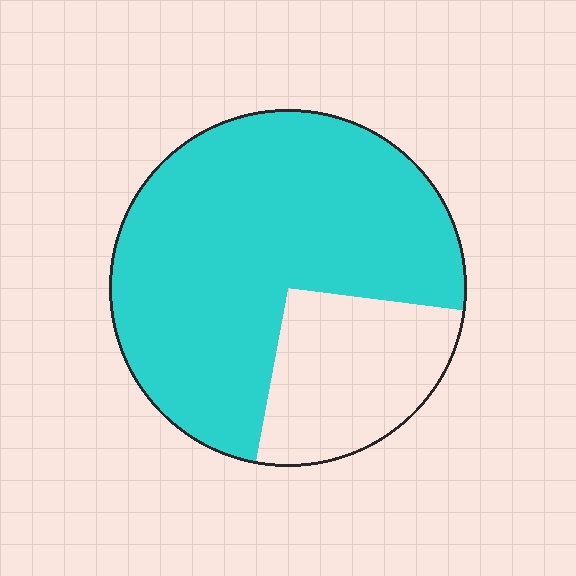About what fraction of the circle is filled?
About three quarters (3/4).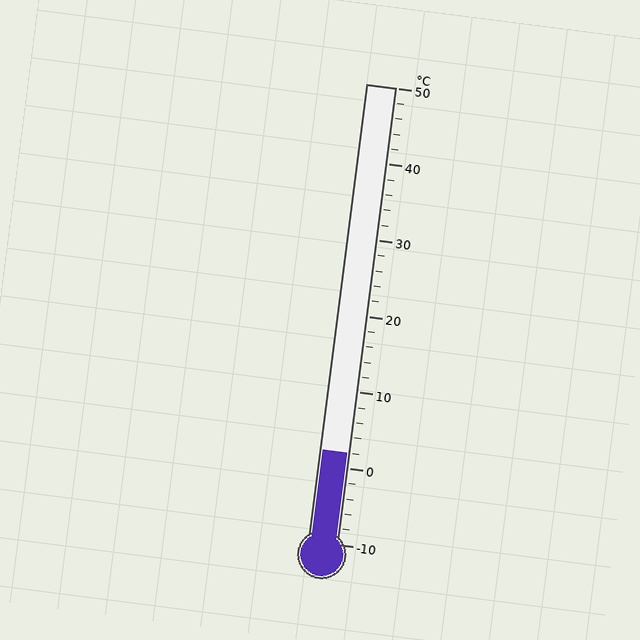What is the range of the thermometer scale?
The thermometer scale ranges from -10°C to 50°C.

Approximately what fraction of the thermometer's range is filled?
The thermometer is filled to approximately 20% of its range.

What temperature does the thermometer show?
The thermometer shows approximately 2°C.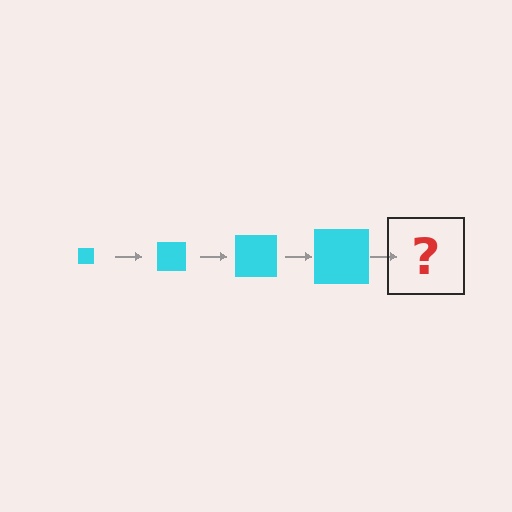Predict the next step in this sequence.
The next step is a cyan square, larger than the previous one.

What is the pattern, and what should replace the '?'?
The pattern is that the square gets progressively larger each step. The '?' should be a cyan square, larger than the previous one.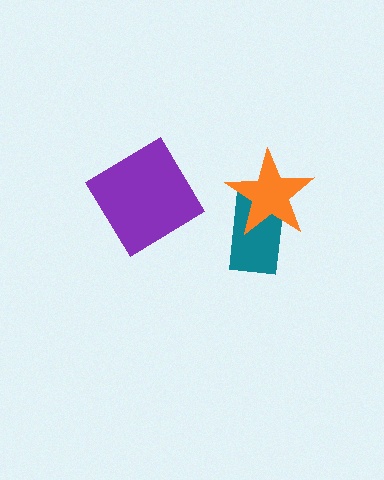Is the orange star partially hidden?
No, no other shape covers it.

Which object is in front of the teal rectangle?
The orange star is in front of the teal rectangle.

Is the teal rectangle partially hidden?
Yes, it is partially covered by another shape.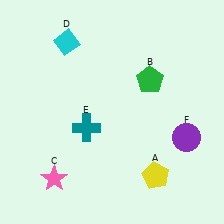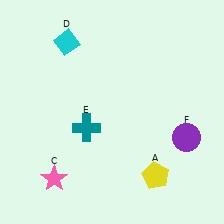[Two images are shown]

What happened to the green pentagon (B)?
The green pentagon (B) was removed in Image 2. It was in the top-right area of Image 1.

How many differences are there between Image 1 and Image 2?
There is 1 difference between the two images.